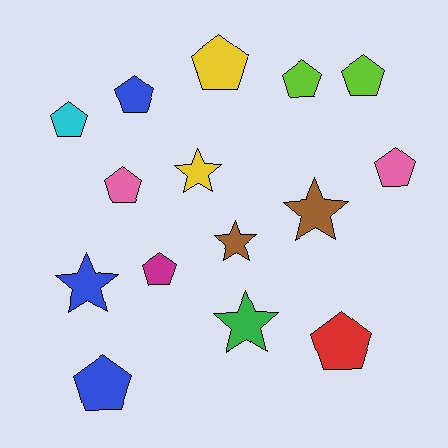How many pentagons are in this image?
There are 10 pentagons.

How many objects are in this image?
There are 15 objects.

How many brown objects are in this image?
There are 2 brown objects.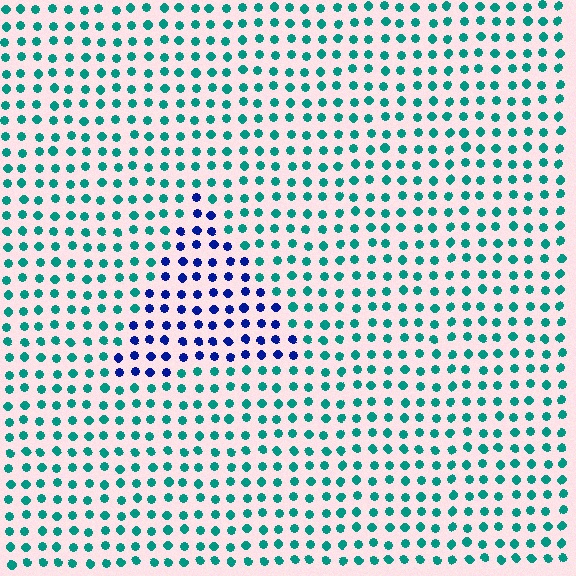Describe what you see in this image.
The image is filled with small teal elements in a uniform arrangement. A triangle-shaped region is visible where the elements are tinted to a slightly different hue, forming a subtle color boundary.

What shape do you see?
I see a triangle.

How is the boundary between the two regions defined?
The boundary is defined purely by a slight shift in hue (about 59 degrees). Spacing, size, and orientation are identical on both sides.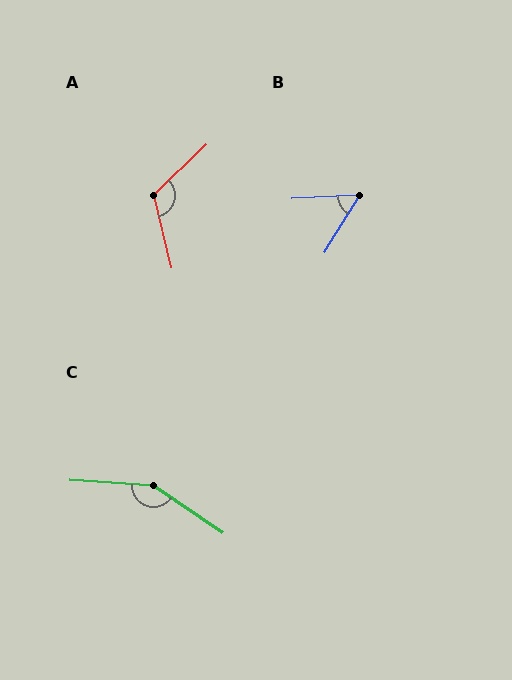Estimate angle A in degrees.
Approximately 121 degrees.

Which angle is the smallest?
B, at approximately 56 degrees.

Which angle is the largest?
C, at approximately 149 degrees.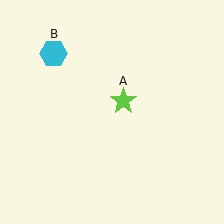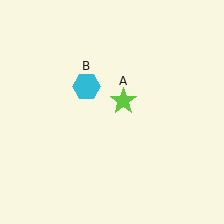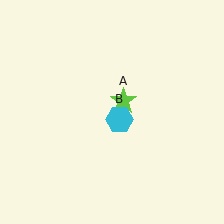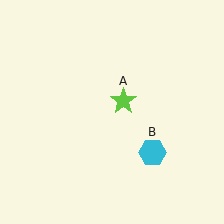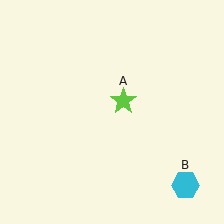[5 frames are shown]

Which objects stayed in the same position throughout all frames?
Lime star (object A) remained stationary.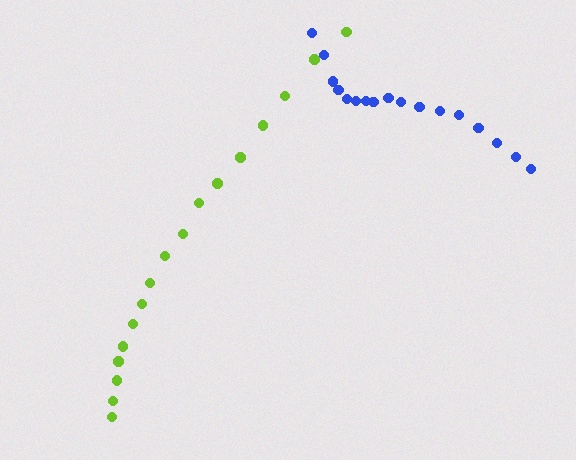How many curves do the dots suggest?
There are 2 distinct paths.